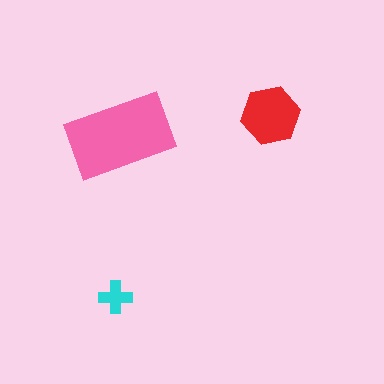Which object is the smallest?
The cyan cross.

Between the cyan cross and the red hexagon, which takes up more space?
The red hexagon.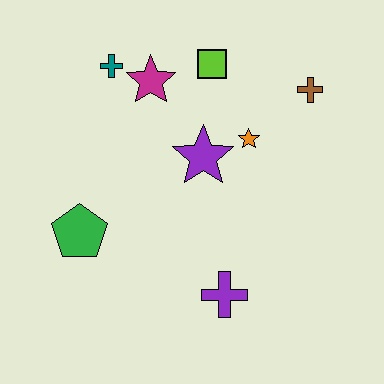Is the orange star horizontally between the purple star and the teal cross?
No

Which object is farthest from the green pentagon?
The brown cross is farthest from the green pentagon.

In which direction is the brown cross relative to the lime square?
The brown cross is to the right of the lime square.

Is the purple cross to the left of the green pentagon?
No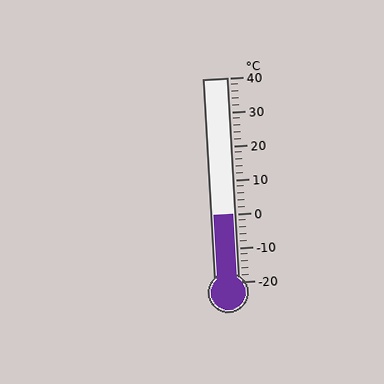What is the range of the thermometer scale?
The thermometer scale ranges from -20°C to 40°C.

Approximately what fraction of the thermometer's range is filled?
The thermometer is filled to approximately 35% of its range.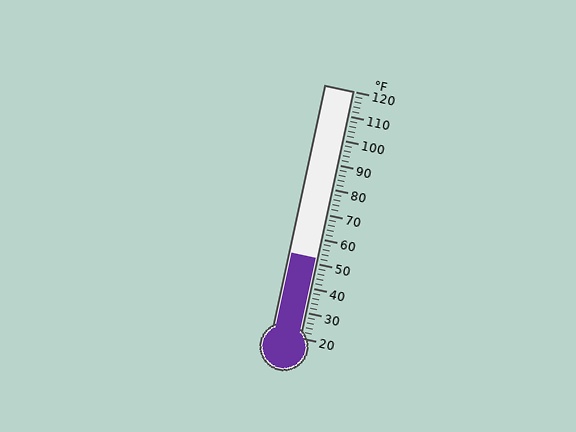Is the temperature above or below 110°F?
The temperature is below 110°F.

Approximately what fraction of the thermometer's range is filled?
The thermometer is filled to approximately 30% of its range.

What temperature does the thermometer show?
The thermometer shows approximately 52°F.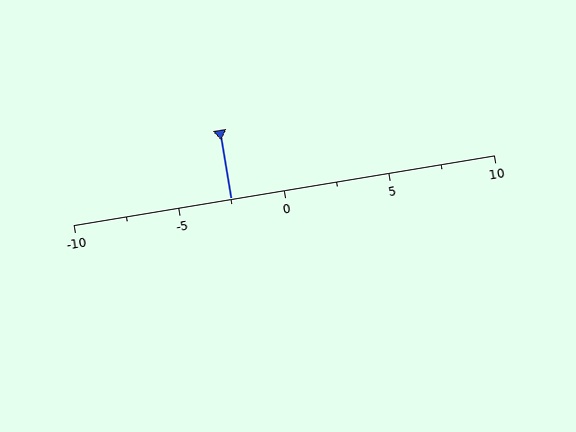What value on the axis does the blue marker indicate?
The marker indicates approximately -2.5.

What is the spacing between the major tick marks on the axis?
The major ticks are spaced 5 apart.